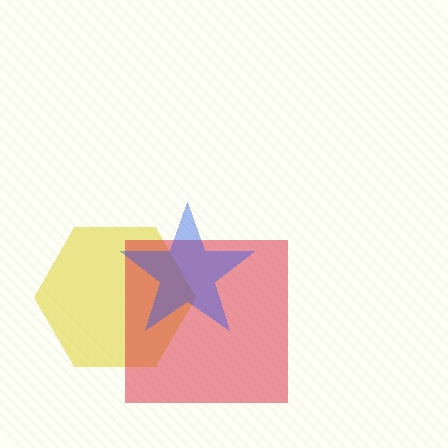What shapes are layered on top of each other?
The layered shapes are: a yellow hexagon, a red square, a blue star.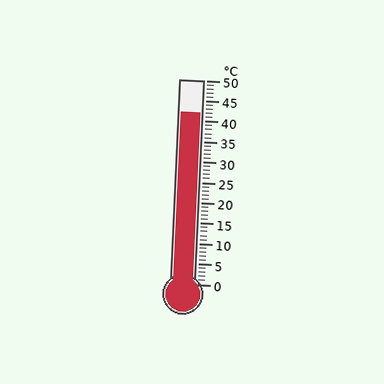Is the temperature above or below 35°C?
The temperature is above 35°C.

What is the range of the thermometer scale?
The thermometer scale ranges from 0°C to 50°C.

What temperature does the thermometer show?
The thermometer shows approximately 42°C.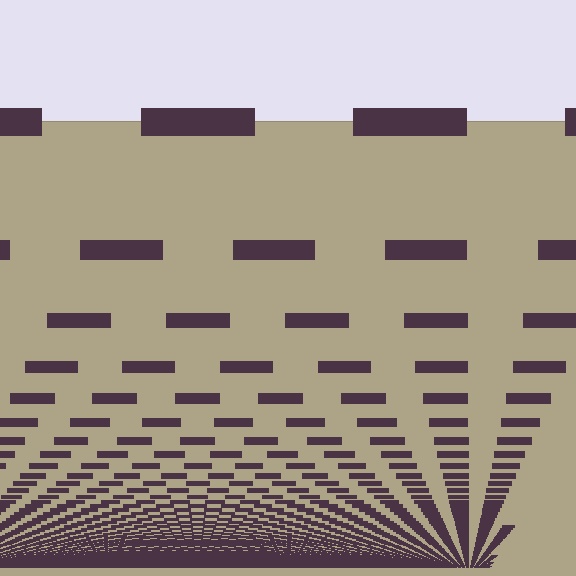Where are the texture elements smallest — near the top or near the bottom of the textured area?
Near the bottom.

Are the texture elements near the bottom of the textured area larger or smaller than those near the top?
Smaller. The gradient is inverted — elements near the bottom are smaller and denser.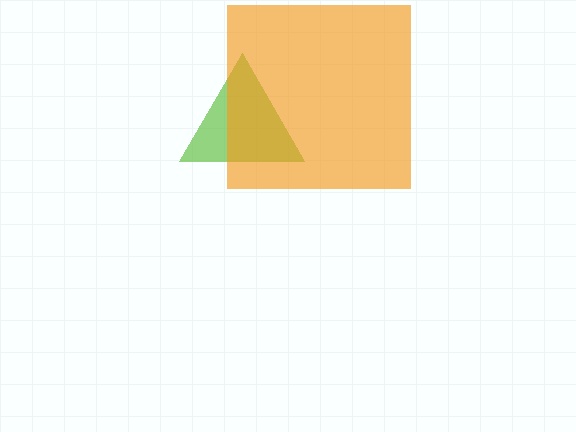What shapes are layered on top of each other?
The layered shapes are: a lime triangle, an orange square.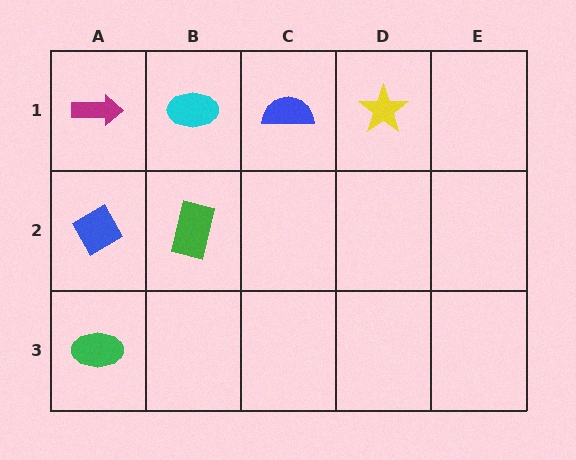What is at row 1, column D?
A yellow star.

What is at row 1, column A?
A magenta arrow.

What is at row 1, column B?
A cyan ellipse.